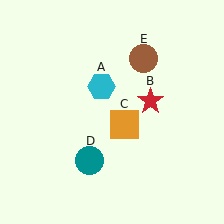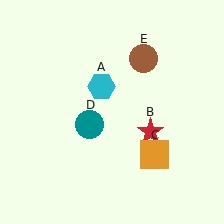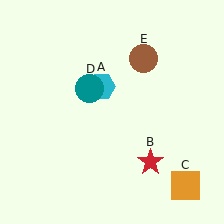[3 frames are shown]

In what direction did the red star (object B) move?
The red star (object B) moved down.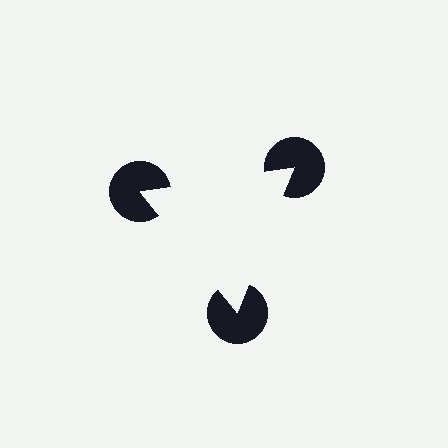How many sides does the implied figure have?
3 sides.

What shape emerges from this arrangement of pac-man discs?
An illusory triangle — its edges are inferred from the aligned wedge cuts in the pac-man discs, not physically drawn.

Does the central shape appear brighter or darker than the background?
It typically appears slightly brighter than the background, even though no actual brightness change is drawn.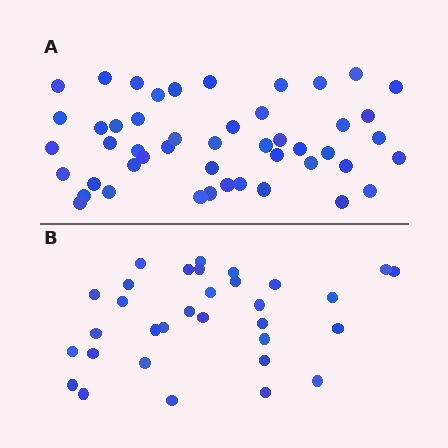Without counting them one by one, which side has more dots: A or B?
Region A (the top region) has more dots.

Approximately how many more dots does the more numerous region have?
Region A has approximately 15 more dots than region B.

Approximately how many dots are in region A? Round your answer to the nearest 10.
About 50 dots. (The exact count is 48, which rounds to 50.)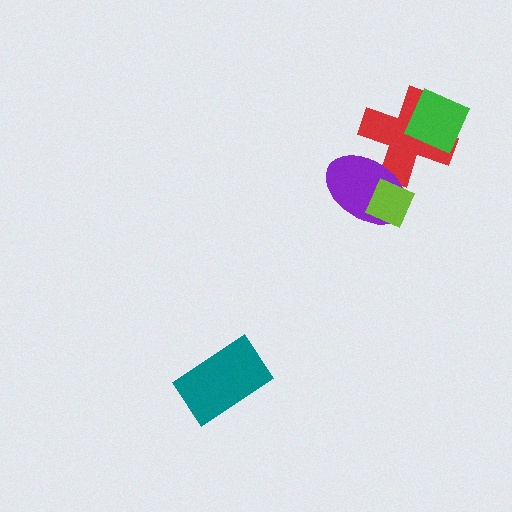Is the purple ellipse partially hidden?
Yes, it is partially covered by another shape.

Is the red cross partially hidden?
Yes, it is partially covered by another shape.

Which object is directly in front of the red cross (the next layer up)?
The purple ellipse is directly in front of the red cross.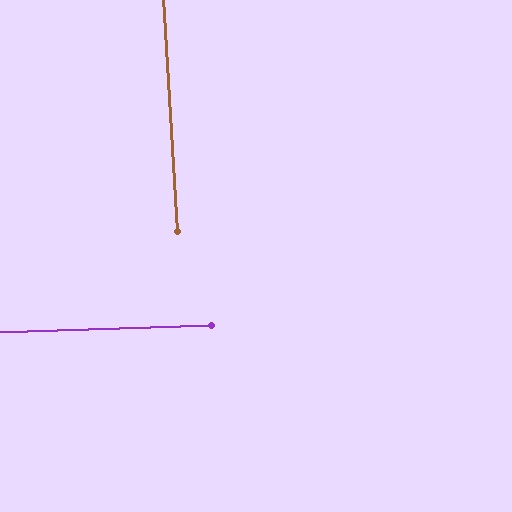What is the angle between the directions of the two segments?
Approximately 88 degrees.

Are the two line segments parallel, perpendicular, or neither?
Perpendicular — they meet at approximately 88°.